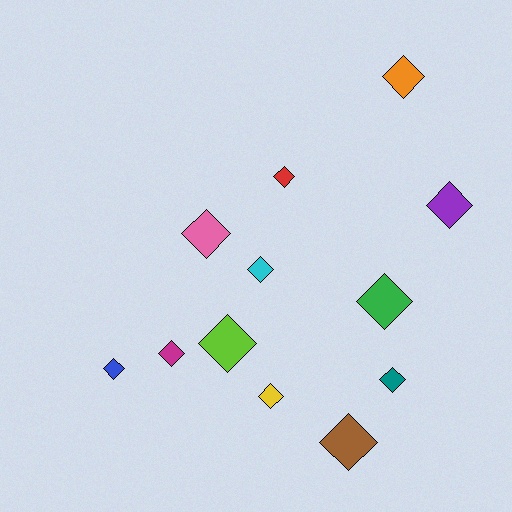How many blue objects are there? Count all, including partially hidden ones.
There is 1 blue object.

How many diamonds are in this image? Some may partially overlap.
There are 12 diamonds.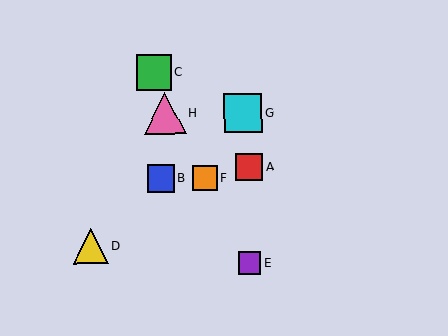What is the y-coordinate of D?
Object D is at y≈247.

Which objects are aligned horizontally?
Objects G, H are aligned horizontally.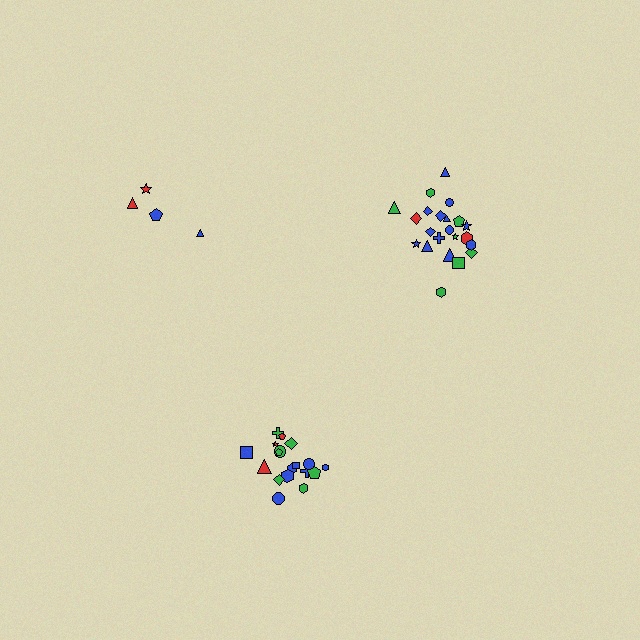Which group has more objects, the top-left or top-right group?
The top-right group.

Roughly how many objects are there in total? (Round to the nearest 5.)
Roughly 45 objects in total.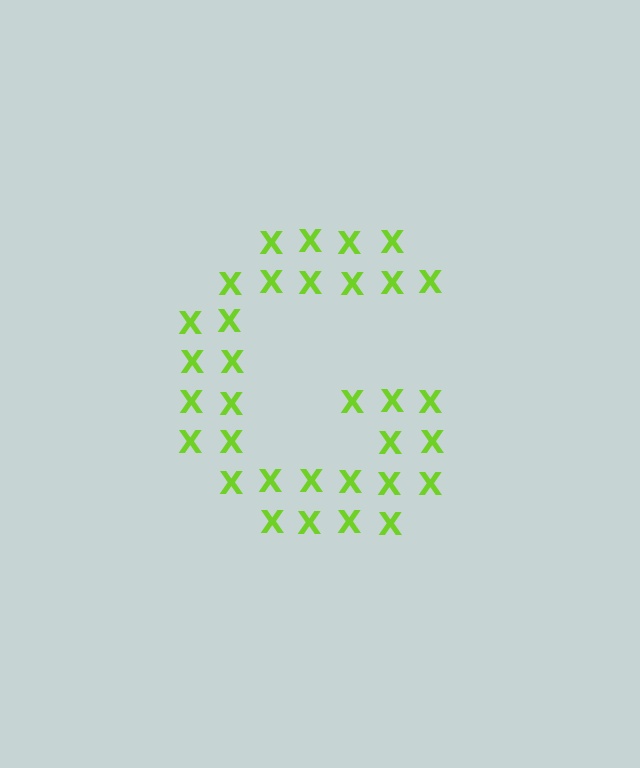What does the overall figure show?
The overall figure shows the letter G.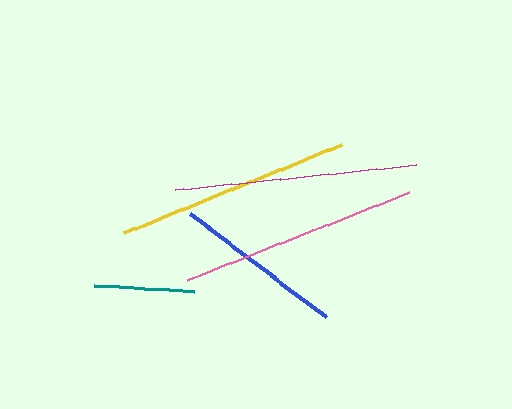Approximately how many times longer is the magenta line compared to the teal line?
The magenta line is approximately 2.4 times the length of the teal line.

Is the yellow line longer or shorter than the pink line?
The pink line is longer than the yellow line.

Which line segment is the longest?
The magenta line is the longest at approximately 242 pixels.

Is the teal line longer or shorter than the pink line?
The pink line is longer than the teal line.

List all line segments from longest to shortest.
From longest to shortest: magenta, pink, yellow, blue, teal.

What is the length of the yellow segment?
The yellow segment is approximately 235 pixels long.